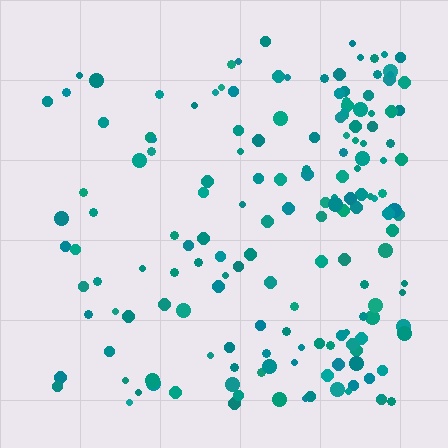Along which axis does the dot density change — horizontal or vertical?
Horizontal.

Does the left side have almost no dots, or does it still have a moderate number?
Still a moderate number, just noticeably fewer than the right.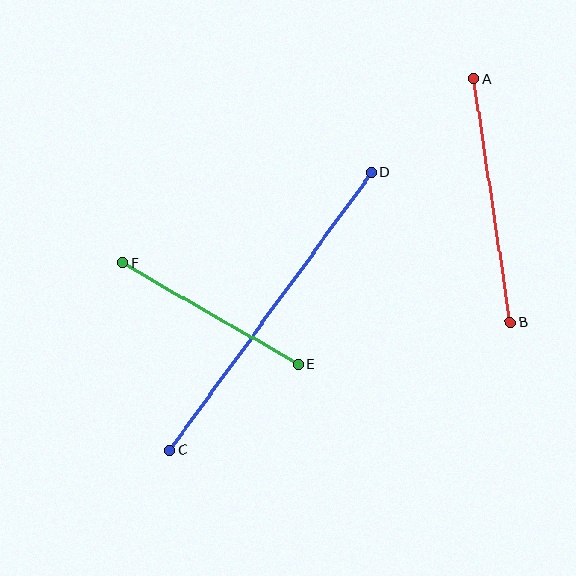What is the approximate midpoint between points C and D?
The midpoint is at approximately (271, 311) pixels.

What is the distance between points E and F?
The distance is approximately 203 pixels.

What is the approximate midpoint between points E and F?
The midpoint is at approximately (210, 313) pixels.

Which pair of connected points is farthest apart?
Points C and D are farthest apart.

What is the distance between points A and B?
The distance is approximately 246 pixels.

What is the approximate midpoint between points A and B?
The midpoint is at approximately (492, 201) pixels.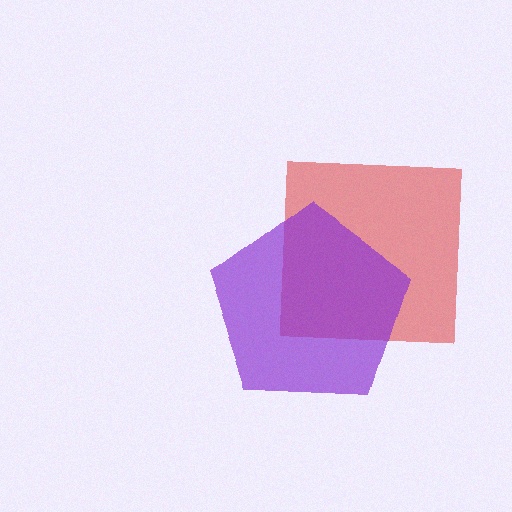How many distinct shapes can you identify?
There are 2 distinct shapes: a red square, a purple pentagon.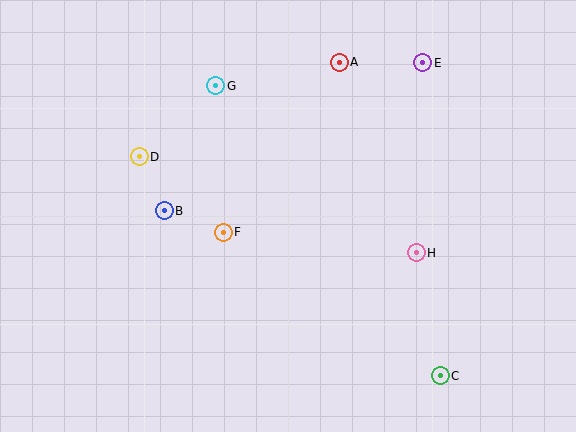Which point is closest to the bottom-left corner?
Point B is closest to the bottom-left corner.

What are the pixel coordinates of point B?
Point B is at (164, 211).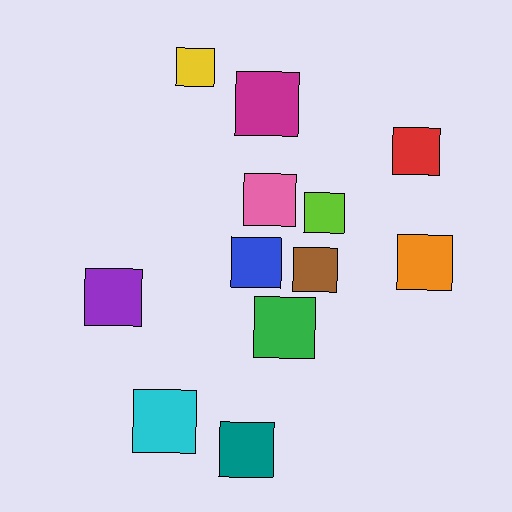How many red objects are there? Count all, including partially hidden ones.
There is 1 red object.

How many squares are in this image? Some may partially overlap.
There are 12 squares.